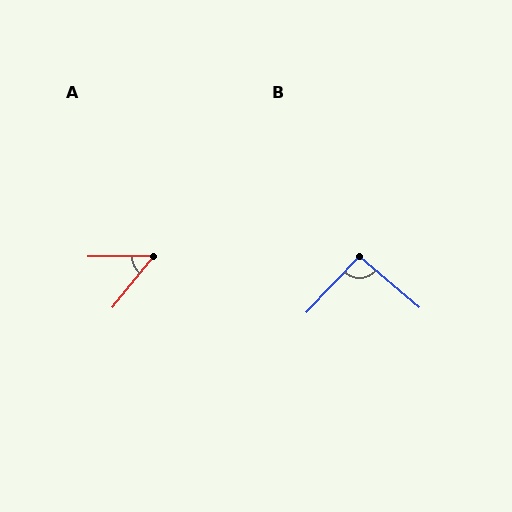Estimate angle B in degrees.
Approximately 93 degrees.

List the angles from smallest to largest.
A (51°), B (93°).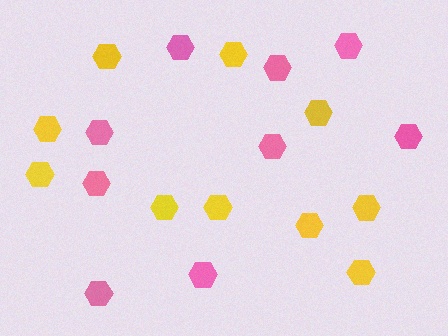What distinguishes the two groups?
There are 2 groups: one group of pink hexagons (9) and one group of yellow hexagons (10).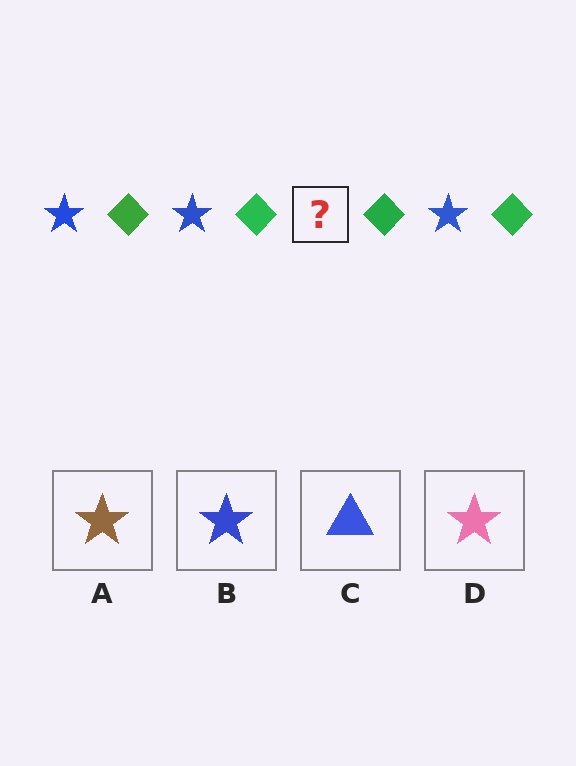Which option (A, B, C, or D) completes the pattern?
B.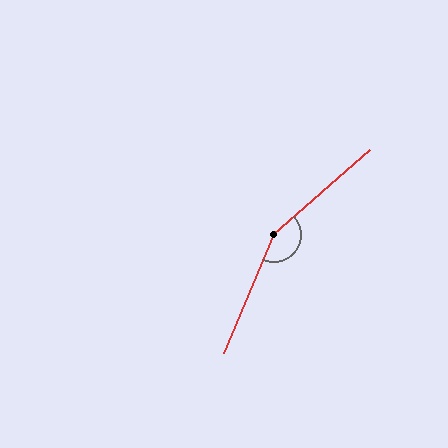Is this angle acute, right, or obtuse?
It is obtuse.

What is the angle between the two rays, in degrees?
Approximately 155 degrees.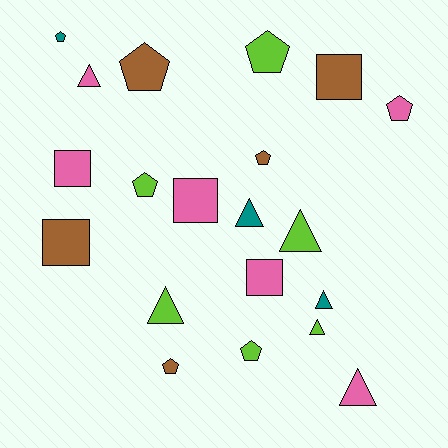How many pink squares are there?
There are 3 pink squares.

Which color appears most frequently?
Pink, with 6 objects.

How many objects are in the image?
There are 20 objects.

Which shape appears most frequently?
Pentagon, with 8 objects.